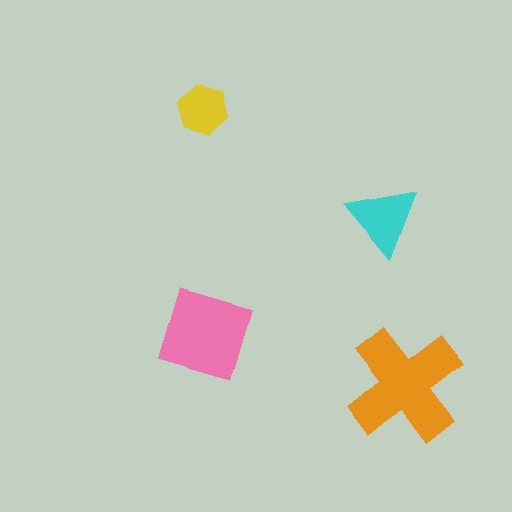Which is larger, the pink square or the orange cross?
The orange cross.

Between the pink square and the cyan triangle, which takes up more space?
The pink square.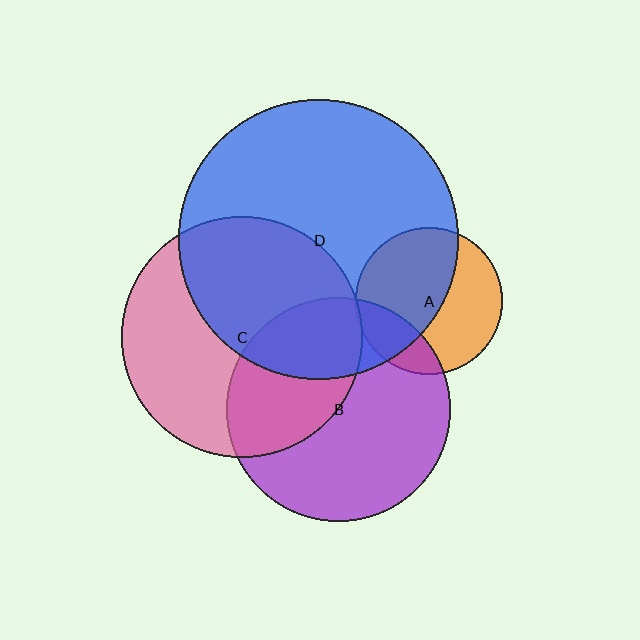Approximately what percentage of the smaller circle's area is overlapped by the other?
Approximately 20%.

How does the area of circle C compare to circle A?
Approximately 2.7 times.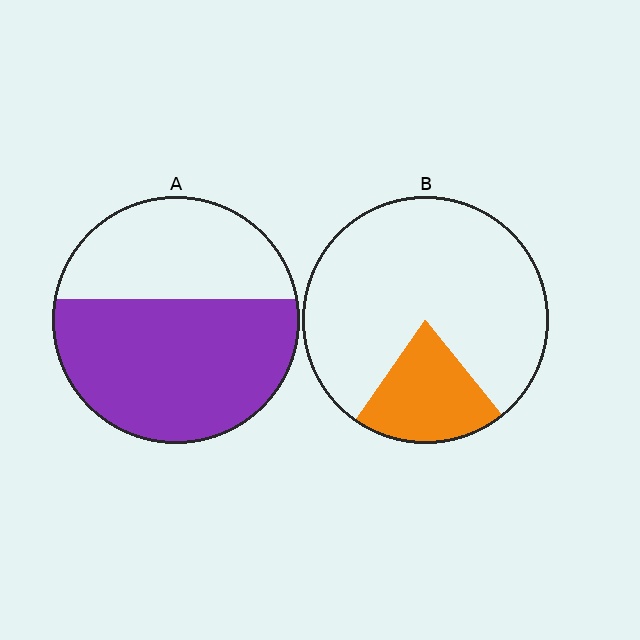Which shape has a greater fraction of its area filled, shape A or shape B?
Shape A.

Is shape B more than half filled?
No.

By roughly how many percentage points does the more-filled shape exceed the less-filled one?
By roughly 40 percentage points (A over B).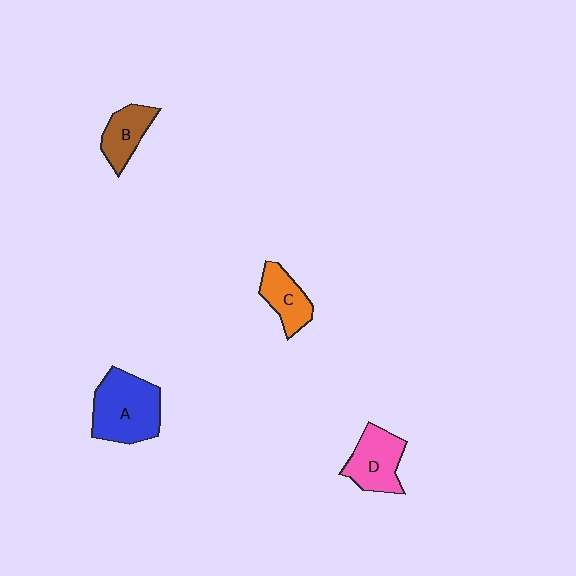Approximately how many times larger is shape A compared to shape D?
Approximately 1.4 times.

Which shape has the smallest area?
Shape B (brown).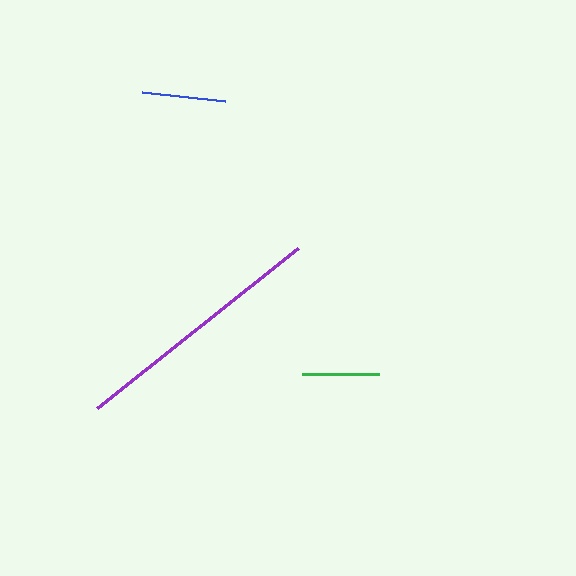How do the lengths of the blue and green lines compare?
The blue and green lines are approximately the same length.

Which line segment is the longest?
The purple line is the longest at approximately 257 pixels.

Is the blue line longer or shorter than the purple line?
The purple line is longer than the blue line.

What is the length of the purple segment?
The purple segment is approximately 257 pixels long.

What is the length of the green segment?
The green segment is approximately 77 pixels long.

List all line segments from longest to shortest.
From longest to shortest: purple, blue, green.